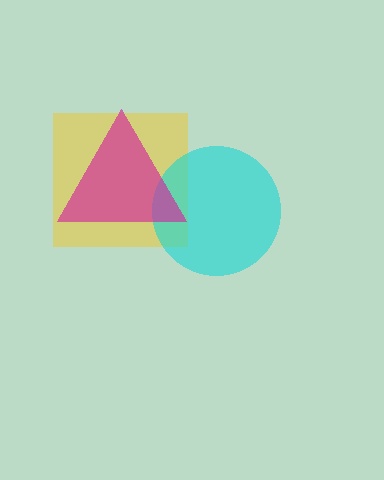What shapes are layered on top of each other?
The layered shapes are: a yellow square, a cyan circle, a magenta triangle.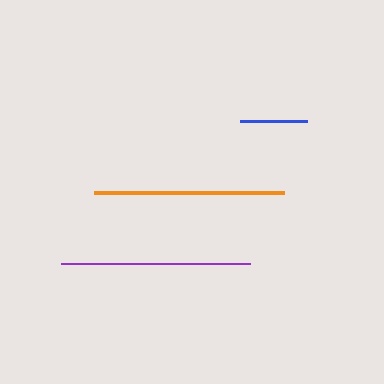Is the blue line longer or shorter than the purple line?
The purple line is longer than the blue line.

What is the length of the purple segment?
The purple segment is approximately 189 pixels long.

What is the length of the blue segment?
The blue segment is approximately 67 pixels long.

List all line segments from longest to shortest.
From longest to shortest: orange, purple, blue.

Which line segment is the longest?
The orange line is the longest at approximately 190 pixels.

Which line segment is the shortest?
The blue line is the shortest at approximately 67 pixels.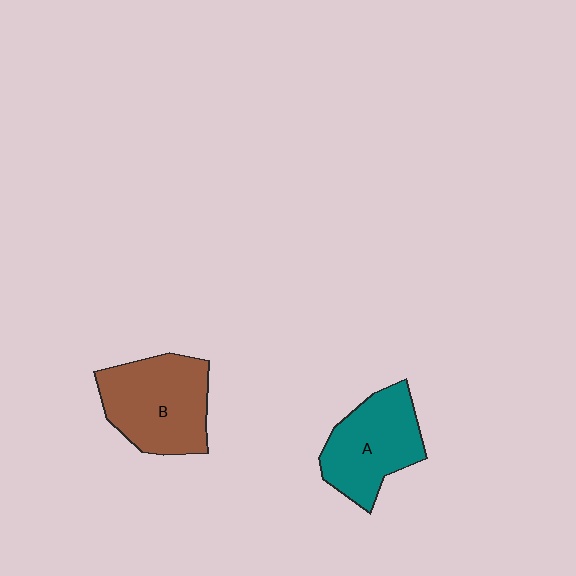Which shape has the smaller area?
Shape A (teal).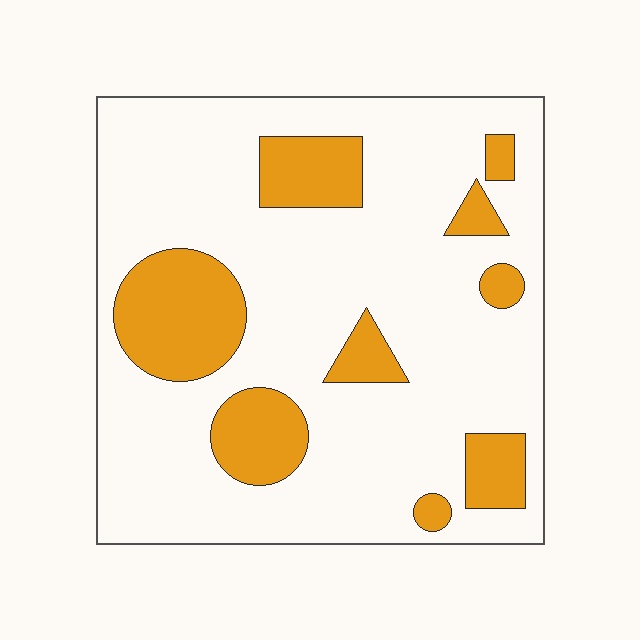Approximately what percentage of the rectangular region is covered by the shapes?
Approximately 20%.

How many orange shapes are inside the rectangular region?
9.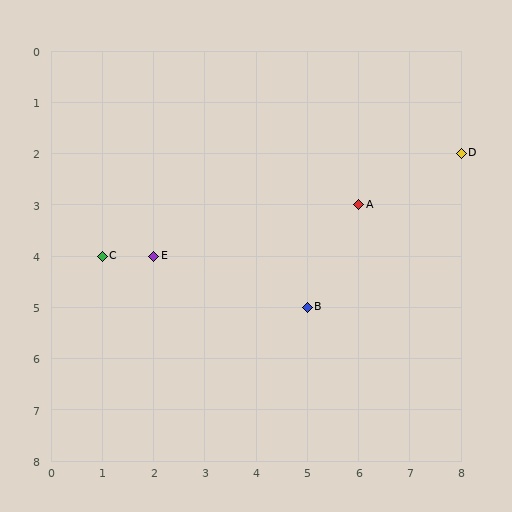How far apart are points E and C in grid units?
Points E and C are 1 column apart.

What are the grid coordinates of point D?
Point D is at grid coordinates (8, 2).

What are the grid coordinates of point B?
Point B is at grid coordinates (5, 5).